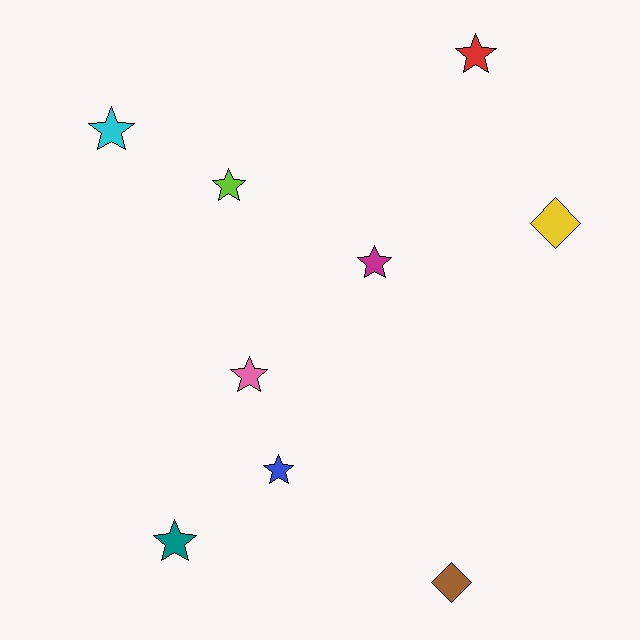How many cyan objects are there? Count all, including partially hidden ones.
There is 1 cyan object.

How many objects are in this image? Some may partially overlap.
There are 9 objects.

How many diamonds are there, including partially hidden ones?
There are 2 diamonds.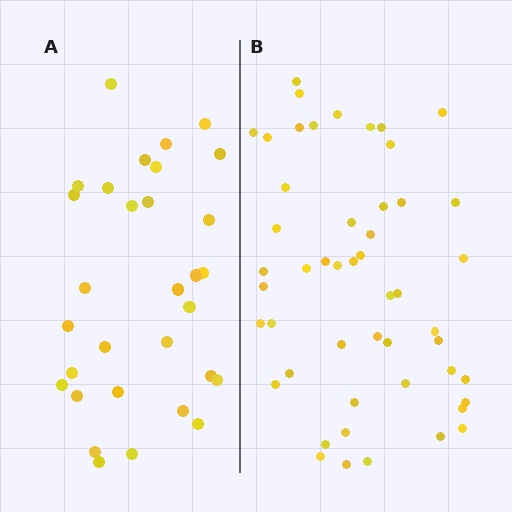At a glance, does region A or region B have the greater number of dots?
Region B (the right region) has more dots.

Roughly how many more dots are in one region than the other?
Region B has approximately 20 more dots than region A.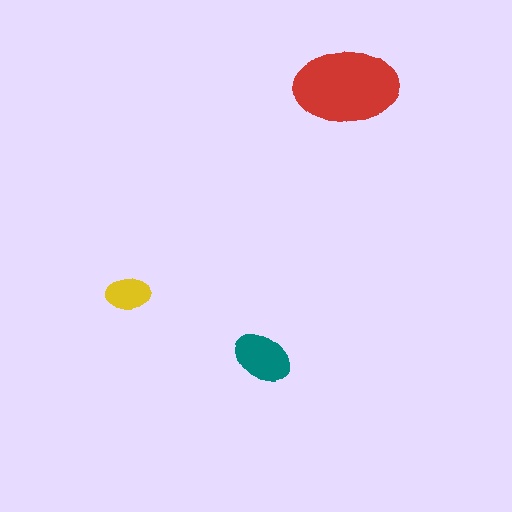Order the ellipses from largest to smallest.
the red one, the teal one, the yellow one.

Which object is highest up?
The red ellipse is topmost.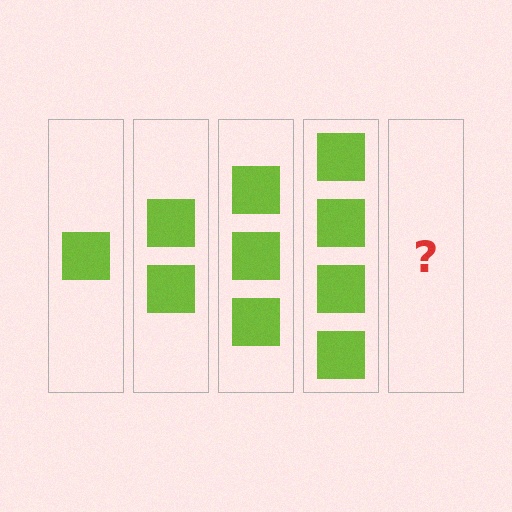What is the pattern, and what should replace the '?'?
The pattern is that each step adds one more square. The '?' should be 5 squares.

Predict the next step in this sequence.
The next step is 5 squares.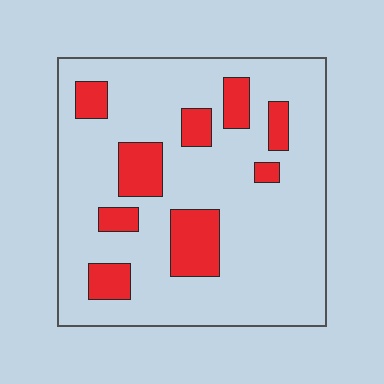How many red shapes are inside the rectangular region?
9.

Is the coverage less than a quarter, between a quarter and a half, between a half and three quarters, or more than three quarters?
Less than a quarter.